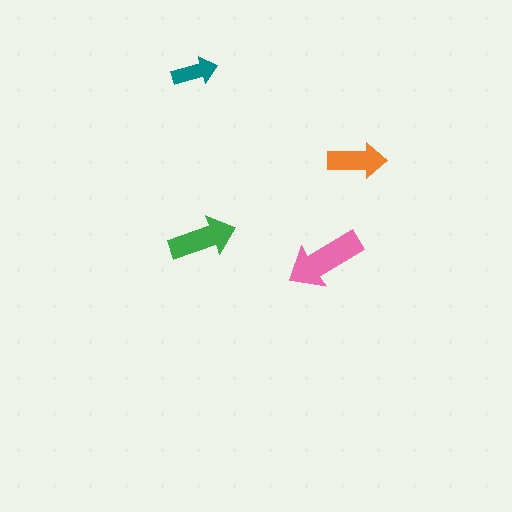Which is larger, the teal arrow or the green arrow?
The green one.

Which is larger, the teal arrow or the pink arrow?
The pink one.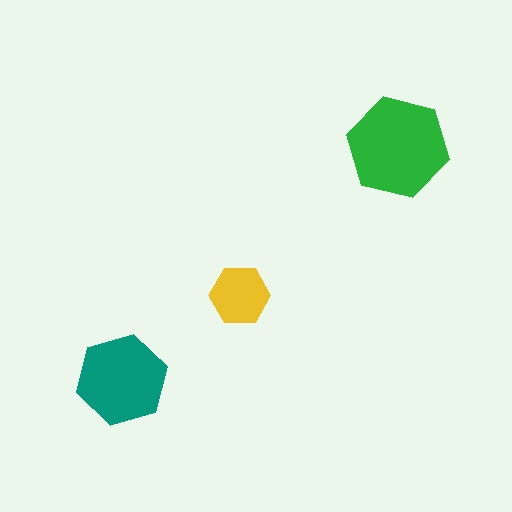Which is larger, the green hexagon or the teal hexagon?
The green one.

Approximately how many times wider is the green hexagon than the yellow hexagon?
About 1.5 times wider.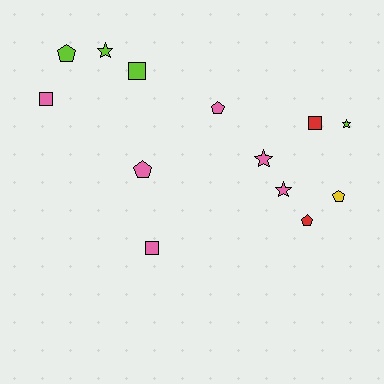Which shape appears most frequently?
Pentagon, with 5 objects.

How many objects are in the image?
There are 13 objects.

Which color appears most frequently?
Pink, with 6 objects.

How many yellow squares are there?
There are no yellow squares.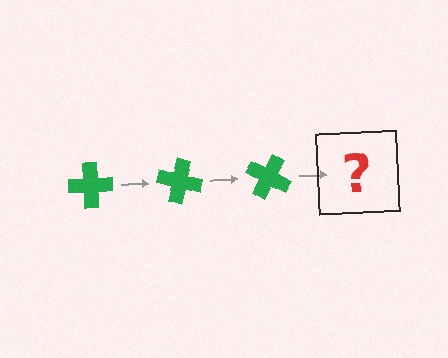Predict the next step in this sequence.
The next step is a green cross rotated 45 degrees.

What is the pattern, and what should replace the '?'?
The pattern is that the cross rotates 15 degrees each step. The '?' should be a green cross rotated 45 degrees.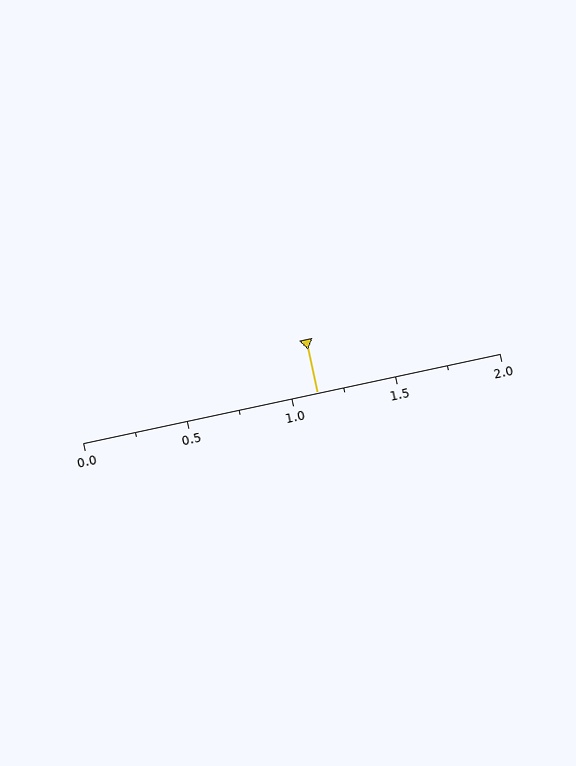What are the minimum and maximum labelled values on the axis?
The axis runs from 0.0 to 2.0.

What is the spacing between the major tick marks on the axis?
The major ticks are spaced 0.5 apart.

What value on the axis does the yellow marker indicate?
The marker indicates approximately 1.12.